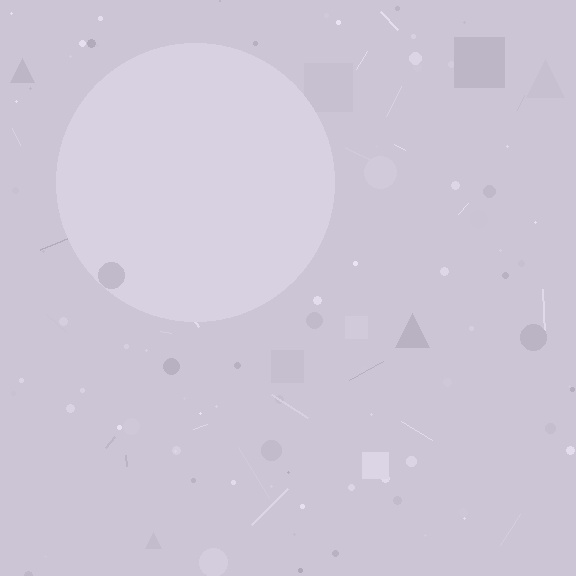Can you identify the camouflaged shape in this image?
The camouflaged shape is a circle.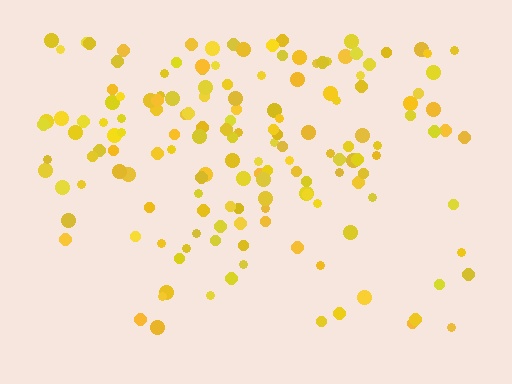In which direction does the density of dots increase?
From bottom to top, with the top side densest.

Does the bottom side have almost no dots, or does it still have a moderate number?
Still a moderate number, just noticeably fewer than the top.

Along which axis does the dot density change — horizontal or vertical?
Vertical.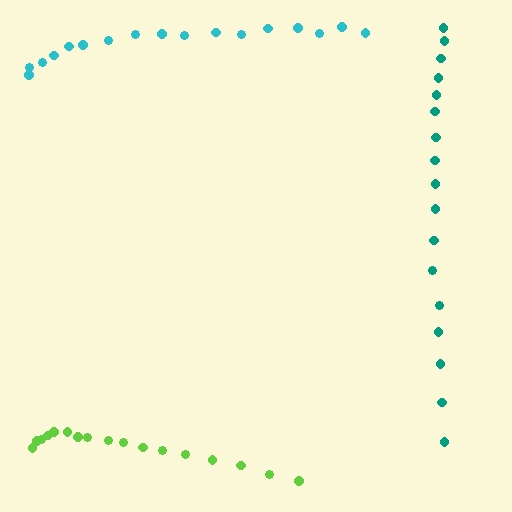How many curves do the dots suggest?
There are 3 distinct paths.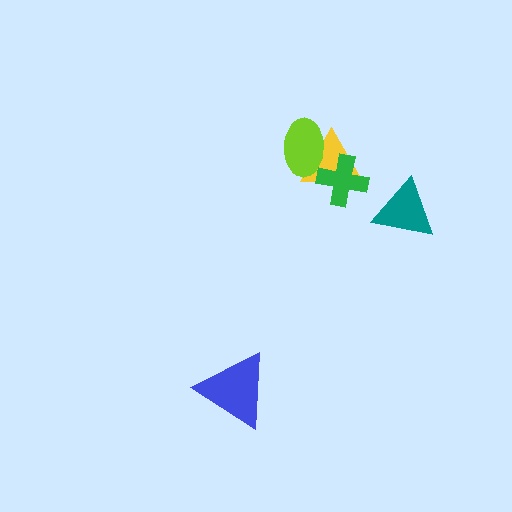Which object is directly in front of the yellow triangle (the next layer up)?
The green cross is directly in front of the yellow triangle.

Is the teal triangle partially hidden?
No, no other shape covers it.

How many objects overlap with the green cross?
1 object overlaps with the green cross.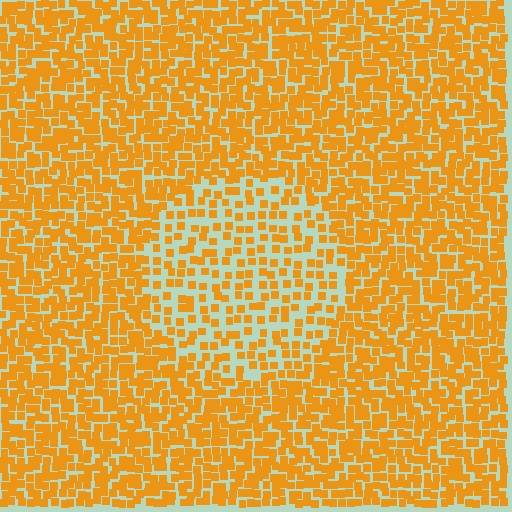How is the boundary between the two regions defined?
The boundary is defined by a change in element density (approximately 1.9x ratio). All elements are the same color, size, and shape.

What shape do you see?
I see a circle.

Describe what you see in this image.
The image contains small orange elements arranged at two different densities. A circle-shaped region is visible where the elements are less densely packed than the surrounding area.